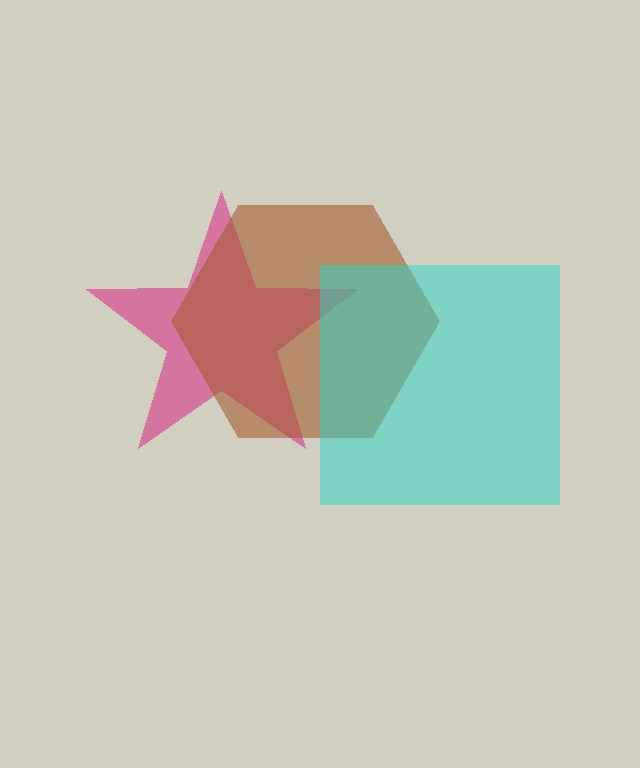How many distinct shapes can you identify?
There are 3 distinct shapes: a magenta star, a brown hexagon, a cyan square.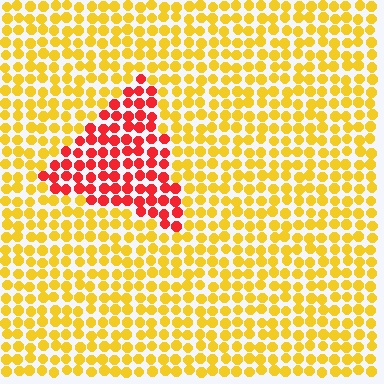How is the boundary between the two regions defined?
The boundary is defined purely by a slight shift in hue (about 52 degrees). Spacing, size, and orientation are identical on both sides.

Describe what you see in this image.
The image is filled with small yellow elements in a uniform arrangement. A triangle-shaped region is visible where the elements are tinted to a slightly different hue, forming a subtle color boundary.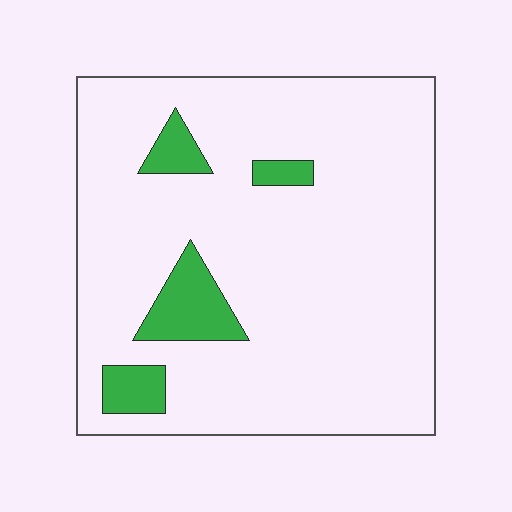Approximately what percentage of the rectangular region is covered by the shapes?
Approximately 10%.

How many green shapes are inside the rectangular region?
4.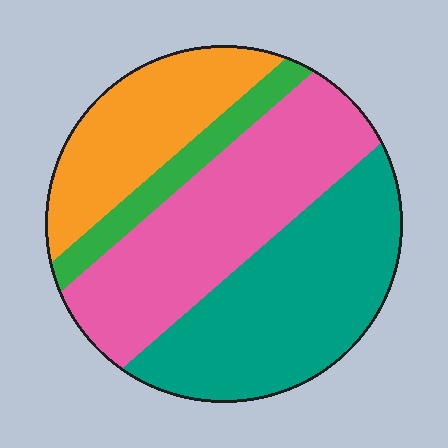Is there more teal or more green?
Teal.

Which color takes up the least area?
Green, at roughly 10%.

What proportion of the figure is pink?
Pink takes up about one third (1/3) of the figure.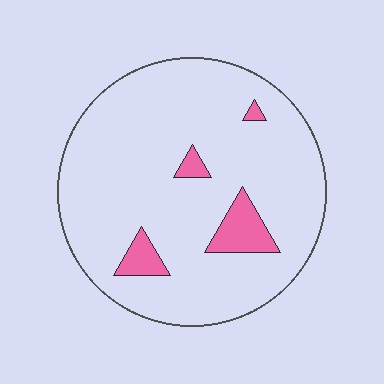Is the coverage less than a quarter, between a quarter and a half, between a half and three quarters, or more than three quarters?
Less than a quarter.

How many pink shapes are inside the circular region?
4.